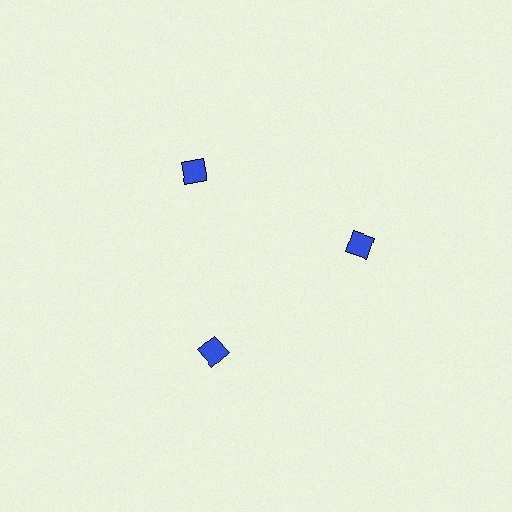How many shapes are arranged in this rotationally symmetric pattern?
There are 3 shapes, arranged in 3 groups of 1.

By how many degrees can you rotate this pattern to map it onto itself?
The pattern maps onto itself every 120 degrees of rotation.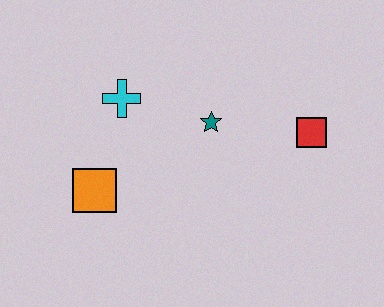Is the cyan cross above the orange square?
Yes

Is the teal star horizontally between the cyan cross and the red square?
Yes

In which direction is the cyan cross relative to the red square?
The cyan cross is to the left of the red square.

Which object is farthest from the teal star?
The orange square is farthest from the teal star.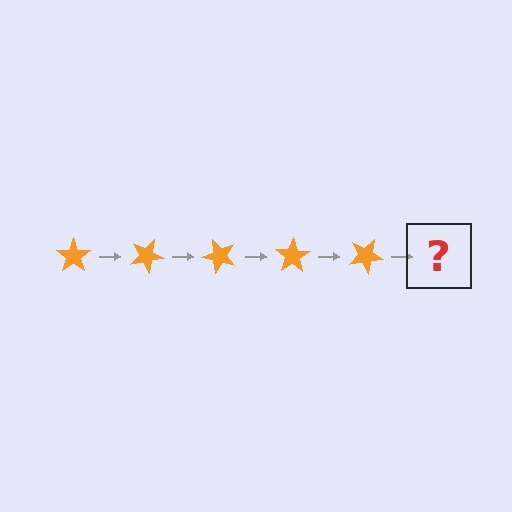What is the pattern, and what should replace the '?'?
The pattern is that the star rotates 25 degrees each step. The '?' should be an orange star rotated 125 degrees.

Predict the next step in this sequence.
The next step is an orange star rotated 125 degrees.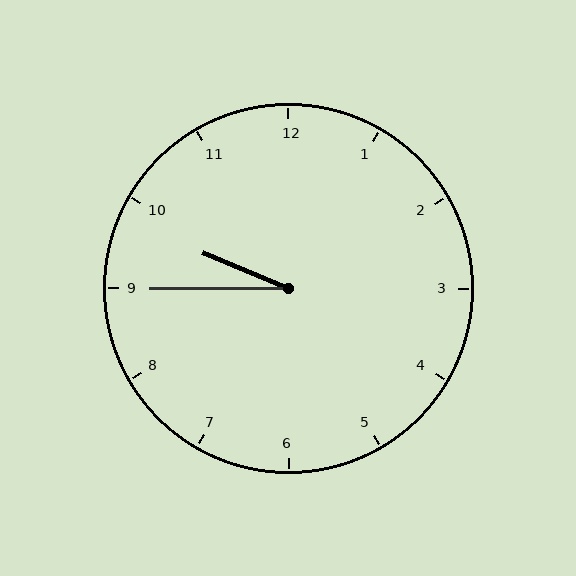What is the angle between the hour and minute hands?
Approximately 22 degrees.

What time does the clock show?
9:45.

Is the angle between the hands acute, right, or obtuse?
It is acute.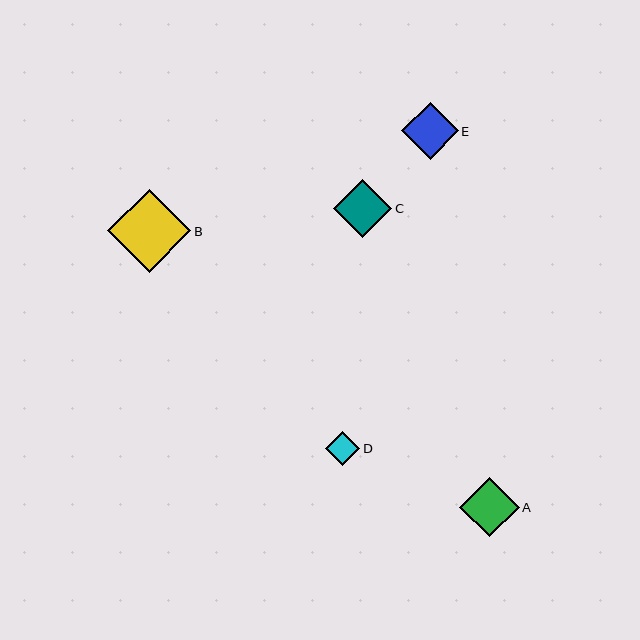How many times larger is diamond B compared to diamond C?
Diamond B is approximately 1.4 times the size of diamond C.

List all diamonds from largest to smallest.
From largest to smallest: B, A, C, E, D.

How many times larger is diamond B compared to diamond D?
Diamond B is approximately 2.4 times the size of diamond D.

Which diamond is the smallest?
Diamond D is the smallest with a size of approximately 35 pixels.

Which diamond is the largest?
Diamond B is the largest with a size of approximately 83 pixels.